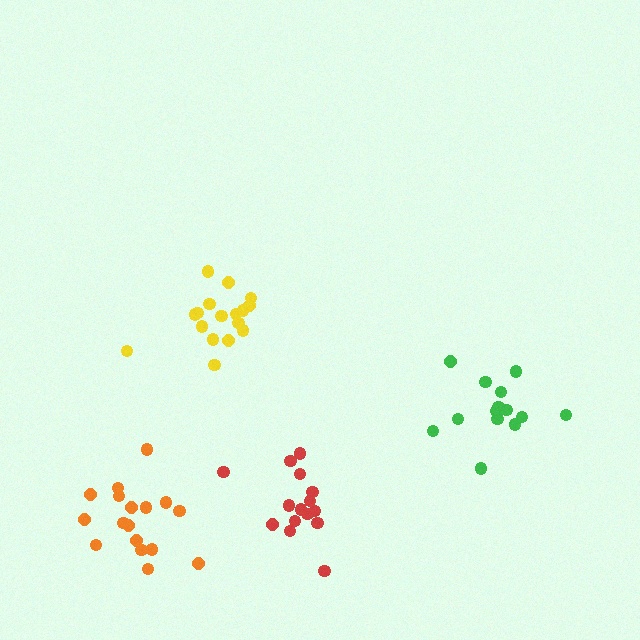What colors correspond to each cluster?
The clusters are colored: yellow, green, orange, red.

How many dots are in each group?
Group 1: 17 dots, Group 2: 14 dots, Group 3: 18 dots, Group 4: 15 dots (64 total).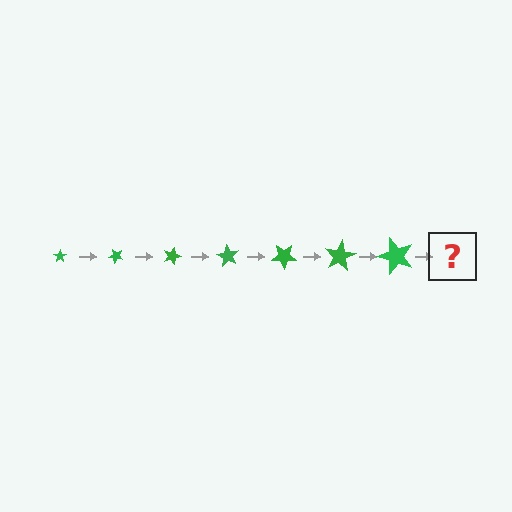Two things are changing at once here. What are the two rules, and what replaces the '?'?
The two rules are that the star grows larger each step and it rotates 45 degrees each step. The '?' should be a star, larger than the previous one and rotated 315 degrees from the start.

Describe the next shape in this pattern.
It should be a star, larger than the previous one and rotated 315 degrees from the start.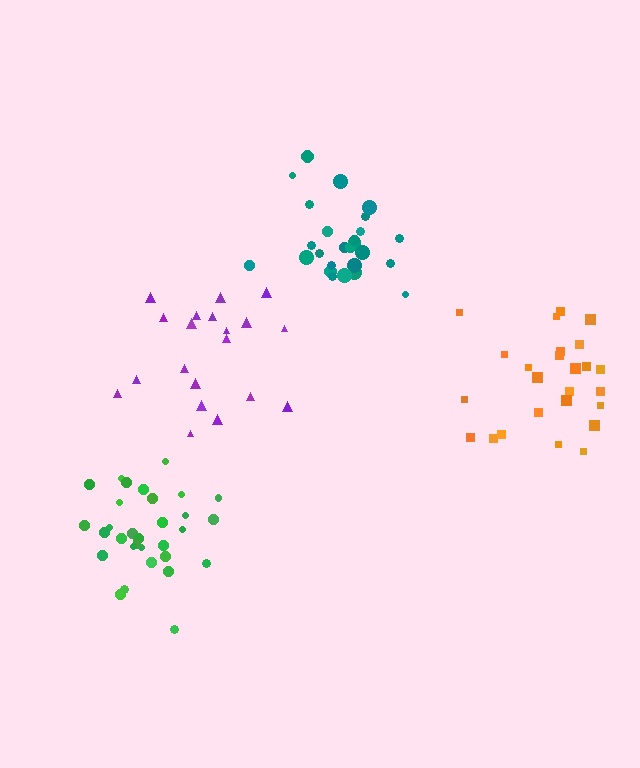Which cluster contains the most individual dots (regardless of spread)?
Green (32).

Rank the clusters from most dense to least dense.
green, teal, orange, purple.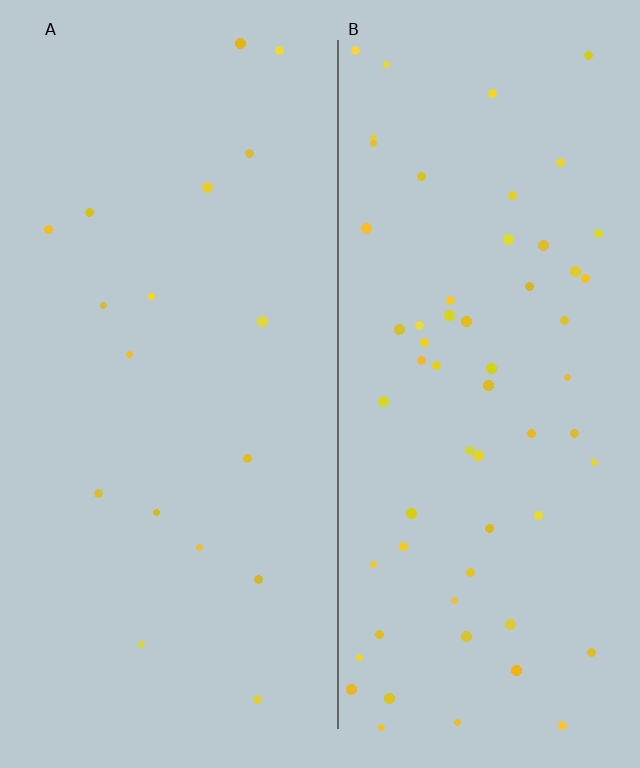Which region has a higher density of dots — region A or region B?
B (the right).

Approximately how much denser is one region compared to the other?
Approximately 3.5× — region B over region A.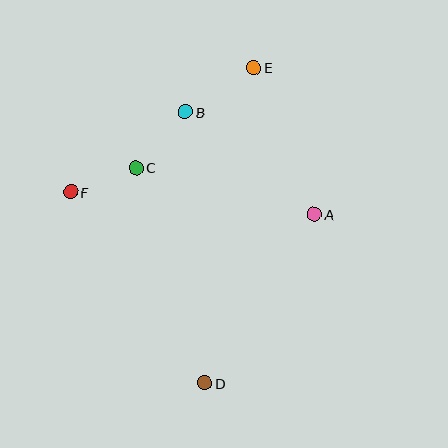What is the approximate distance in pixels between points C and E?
The distance between C and E is approximately 155 pixels.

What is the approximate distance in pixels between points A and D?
The distance between A and D is approximately 201 pixels.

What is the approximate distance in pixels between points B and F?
The distance between B and F is approximately 140 pixels.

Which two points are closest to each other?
Points C and F are closest to each other.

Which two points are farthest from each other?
Points D and E are farthest from each other.